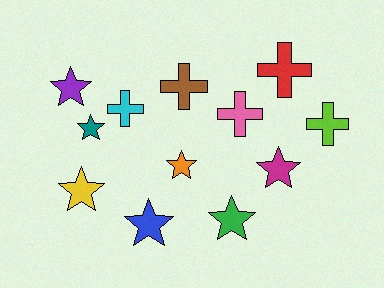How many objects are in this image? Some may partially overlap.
There are 12 objects.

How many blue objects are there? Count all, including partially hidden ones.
There is 1 blue object.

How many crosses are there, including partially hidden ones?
There are 5 crosses.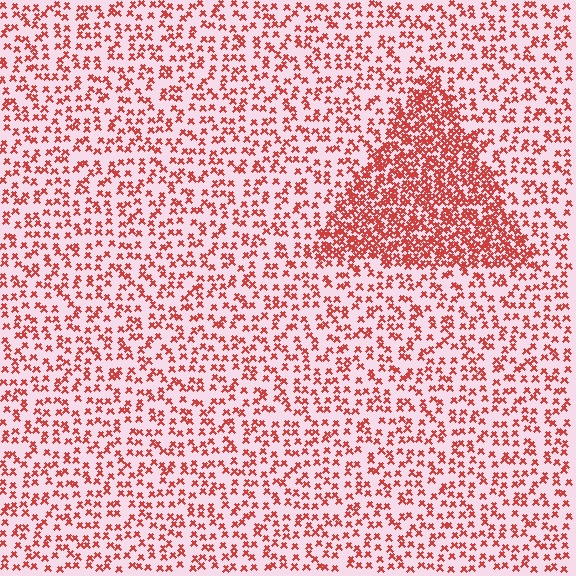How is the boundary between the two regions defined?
The boundary is defined by a change in element density (approximately 2.4x ratio). All elements are the same color, size, and shape.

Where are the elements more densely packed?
The elements are more densely packed inside the triangle boundary.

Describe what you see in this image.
The image contains small red elements arranged at two different densities. A triangle-shaped region is visible where the elements are more densely packed than the surrounding area.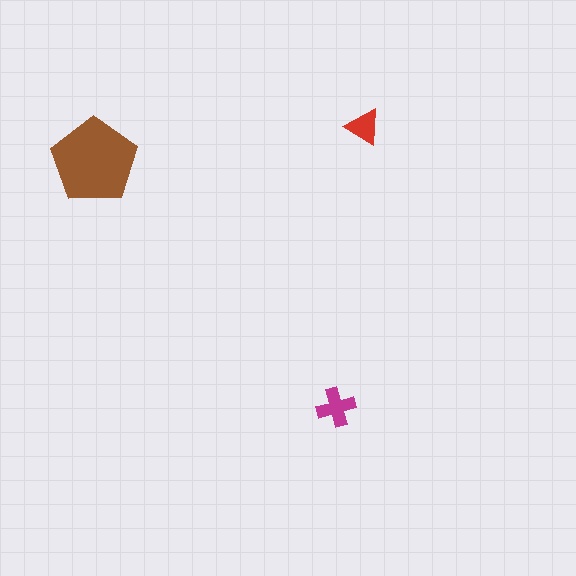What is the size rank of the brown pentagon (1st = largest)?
1st.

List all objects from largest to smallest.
The brown pentagon, the magenta cross, the red triangle.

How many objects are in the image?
There are 3 objects in the image.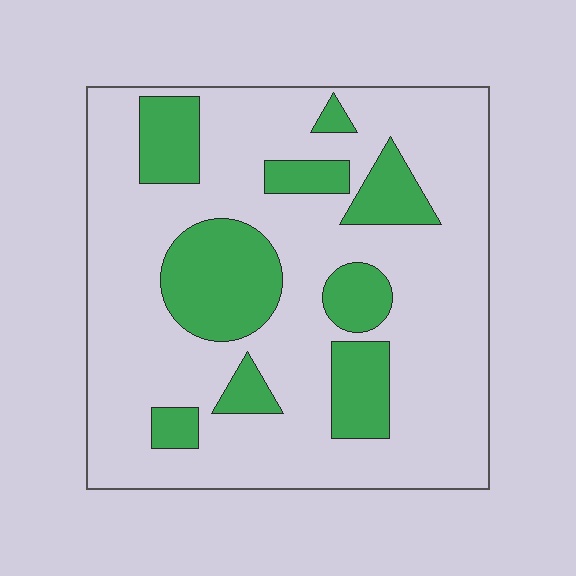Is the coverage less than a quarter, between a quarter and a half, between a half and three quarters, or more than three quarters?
Less than a quarter.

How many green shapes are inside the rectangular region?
9.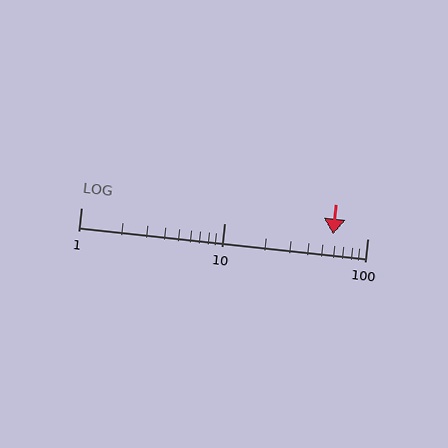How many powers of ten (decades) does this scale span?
The scale spans 2 decades, from 1 to 100.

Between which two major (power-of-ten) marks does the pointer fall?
The pointer is between 10 and 100.